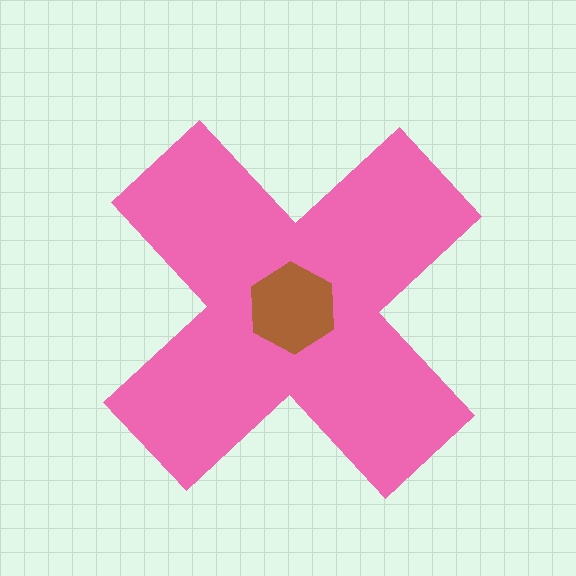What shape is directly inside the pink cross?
The brown hexagon.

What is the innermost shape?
The brown hexagon.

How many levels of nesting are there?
2.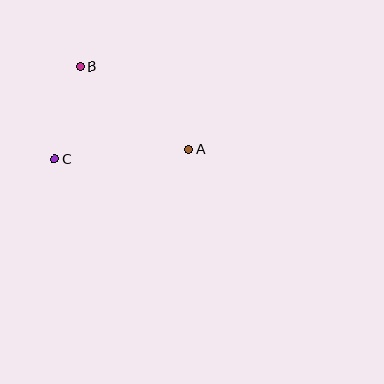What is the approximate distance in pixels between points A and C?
The distance between A and C is approximately 134 pixels.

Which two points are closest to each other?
Points B and C are closest to each other.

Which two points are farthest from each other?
Points A and B are farthest from each other.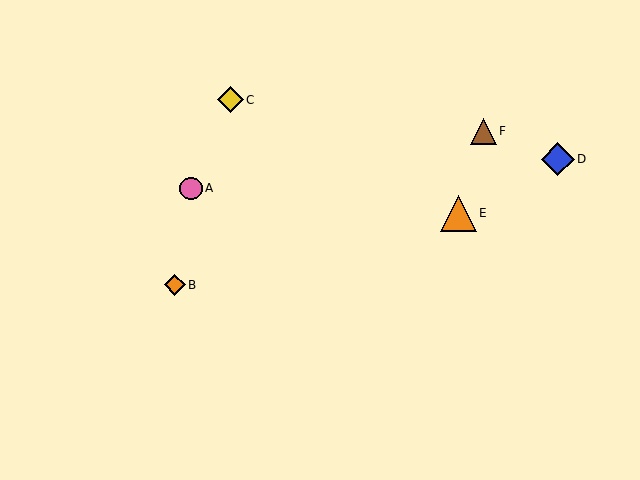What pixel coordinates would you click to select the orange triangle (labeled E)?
Click at (458, 213) to select the orange triangle E.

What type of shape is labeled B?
Shape B is an orange diamond.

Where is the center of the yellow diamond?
The center of the yellow diamond is at (230, 100).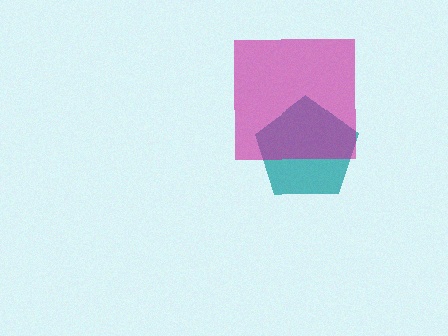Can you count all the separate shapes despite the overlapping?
Yes, there are 2 separate shapes.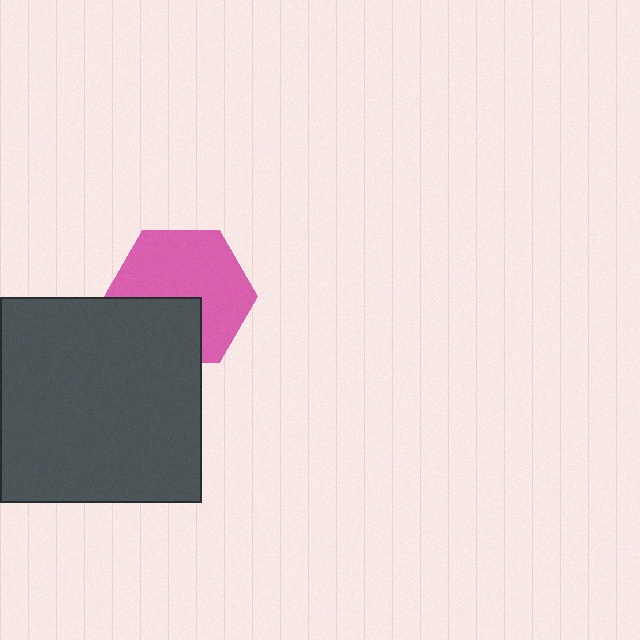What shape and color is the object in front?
The object in front is a dark gray rectangle.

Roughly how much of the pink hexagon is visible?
Most of it is visible (roughly 67%).